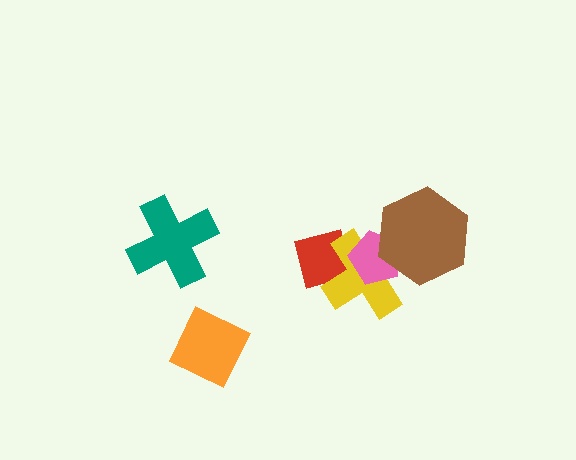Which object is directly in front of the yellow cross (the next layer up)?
The pink pentagon is directly in front of the yellow cross.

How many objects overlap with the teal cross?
0 objects overlap with the teal cross.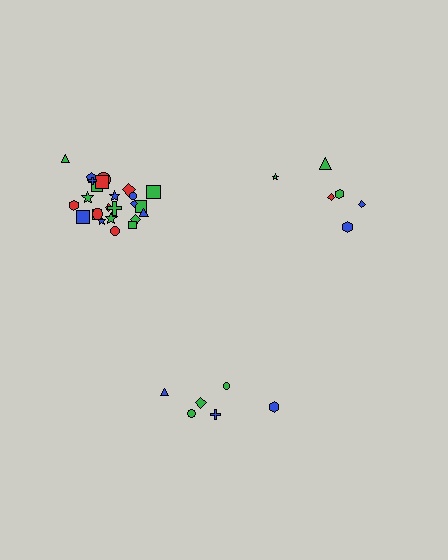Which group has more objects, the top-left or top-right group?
The top-left group.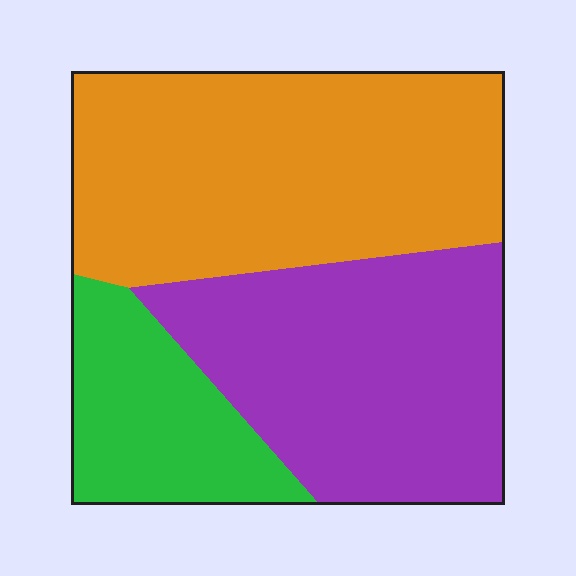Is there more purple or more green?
Purple.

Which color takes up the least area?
Green, at roughly 20%.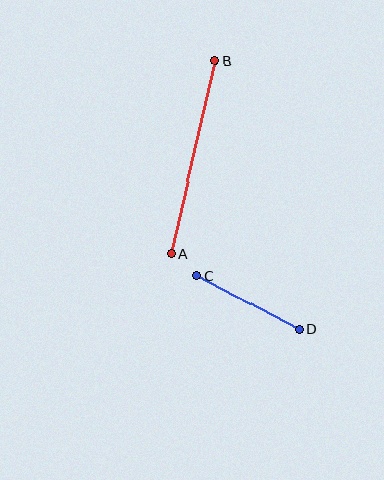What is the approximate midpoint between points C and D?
The midpoint is at approximately (248, 303) pixels.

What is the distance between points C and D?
The distance is approximately 115 pixels.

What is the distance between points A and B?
The distance is approximately 198 pixels.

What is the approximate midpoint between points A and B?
The midpoint is at approximately (193, 157) pixels.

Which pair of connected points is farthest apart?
Points A and B are farthest apart.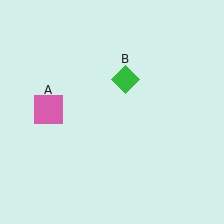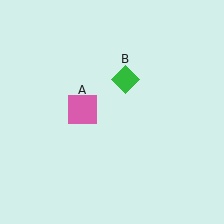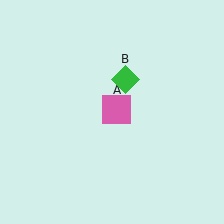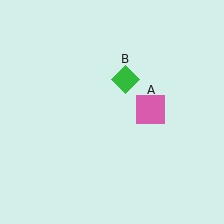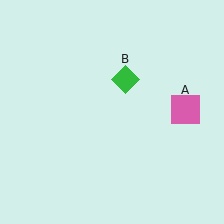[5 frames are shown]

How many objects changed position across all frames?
1 object changed position: pink square (object A).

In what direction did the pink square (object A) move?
The pink square (object A) moved right.